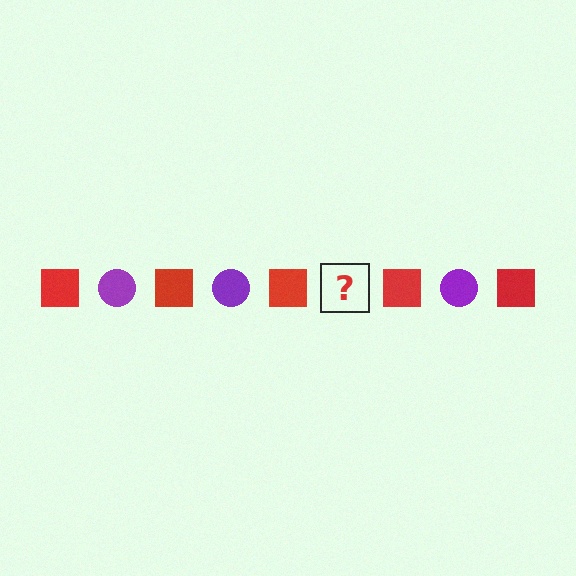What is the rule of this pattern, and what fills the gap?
The rule is that the pattern alternates between red square and purple circle. The gap should be filled with a purple circle.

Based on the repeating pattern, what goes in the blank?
The blank should be a purple circle.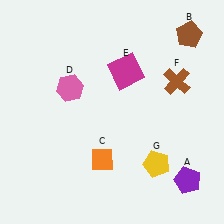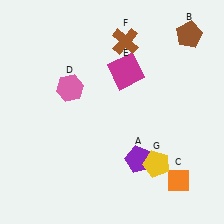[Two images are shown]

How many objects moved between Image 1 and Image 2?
3 objects moved between the two images.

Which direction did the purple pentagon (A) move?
The purple pentagon (A) moved left.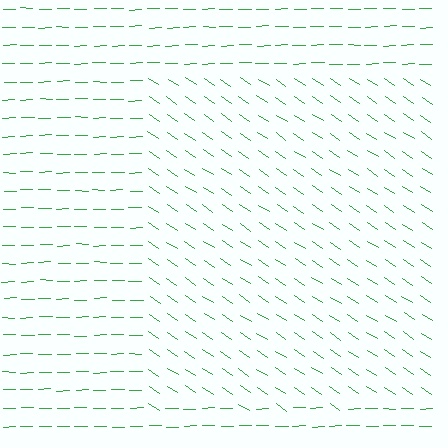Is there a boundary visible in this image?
Yes, there is a texture boundary formed by a change in line orientation.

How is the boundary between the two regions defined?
The boundary is defined purely by a change in line orientation (approximately 35 degrees difference). All lines are the same color and thickness.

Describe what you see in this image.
The image is filled with small green line segments. A rectangle region in the image has lines oriented differently from the surrounding lines, creating a visible texture boundary.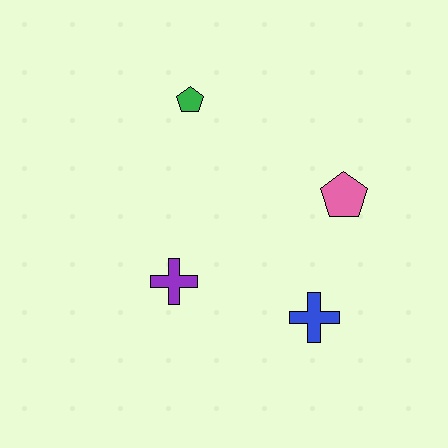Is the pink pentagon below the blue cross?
No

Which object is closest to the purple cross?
The blue cross is closest to the purple cross.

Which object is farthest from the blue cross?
The green pentagon is farthest from the blue cross.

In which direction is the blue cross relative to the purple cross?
The blue cross is to the right of the purple cross.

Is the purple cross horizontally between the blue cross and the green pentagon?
No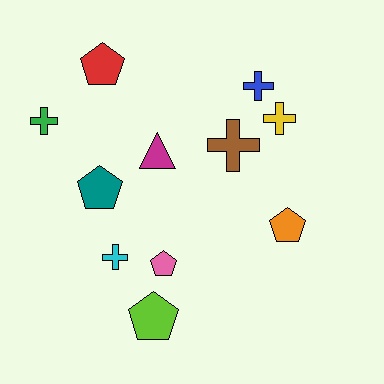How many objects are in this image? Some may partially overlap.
There are 11 objects.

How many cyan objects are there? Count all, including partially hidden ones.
There is 1 cyan object.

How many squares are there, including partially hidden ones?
There are no squares.